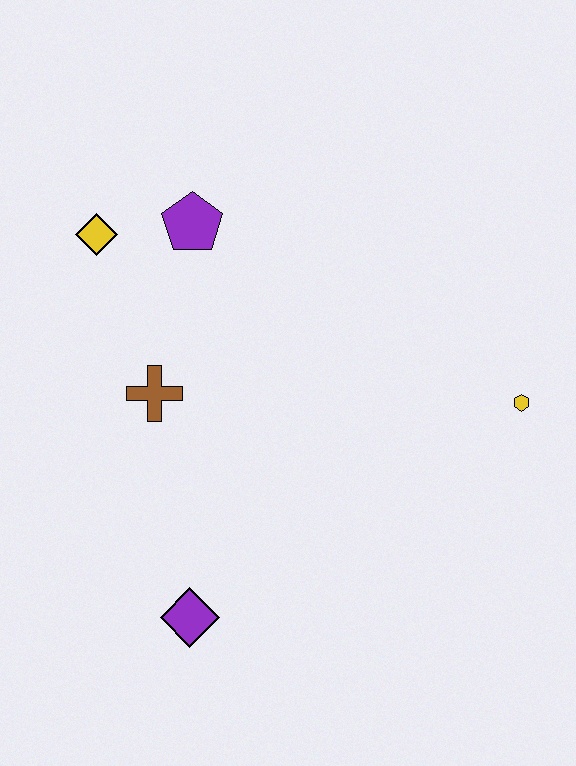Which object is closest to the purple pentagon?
The yellow diamond is closest to the purple pentagon.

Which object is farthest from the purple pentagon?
The purple diamond is farthest from the purple pentagon.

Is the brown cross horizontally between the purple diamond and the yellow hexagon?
No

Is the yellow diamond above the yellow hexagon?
Yes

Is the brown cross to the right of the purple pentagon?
No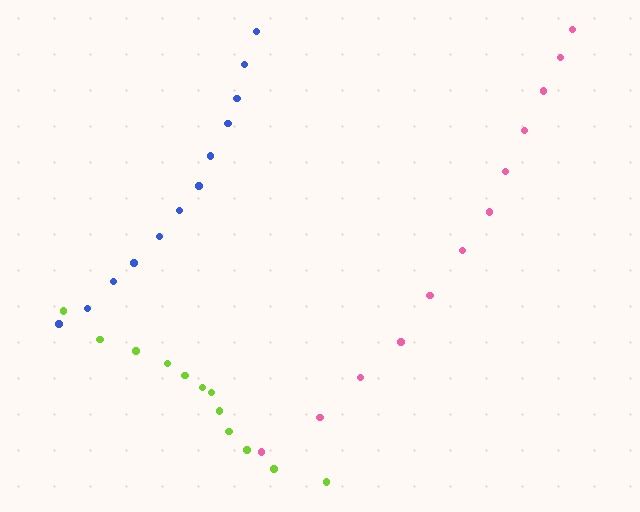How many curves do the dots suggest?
There are 3 distinct paths.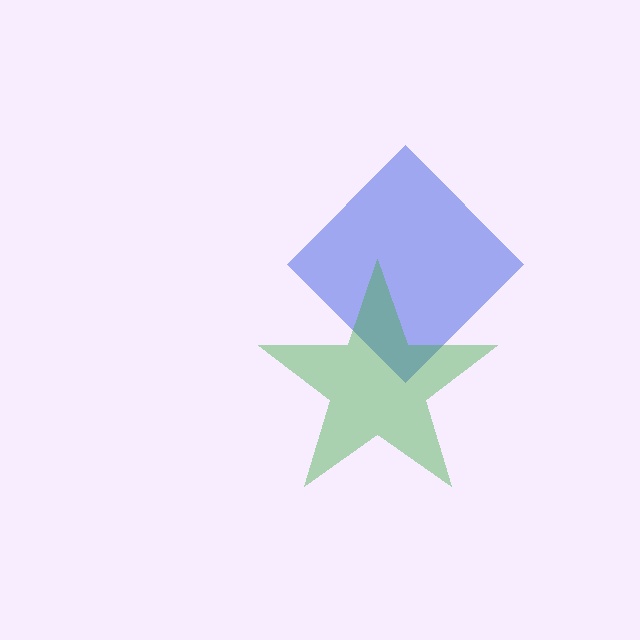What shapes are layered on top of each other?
The layered shapes are: a blue diamond, a green star.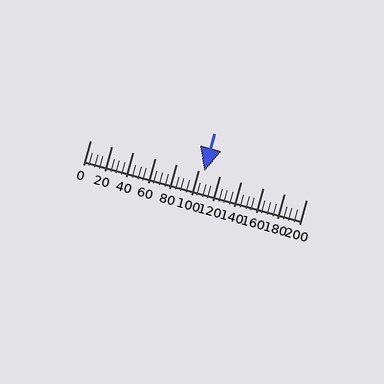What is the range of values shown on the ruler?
The ruler shows values from 0 to 200.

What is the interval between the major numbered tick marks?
The major tick marks are spaced 20 units apart.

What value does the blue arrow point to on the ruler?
The blue arrow points to approximately 106.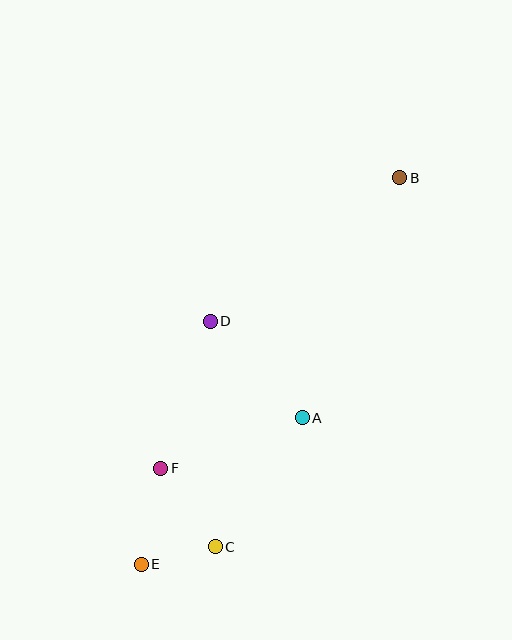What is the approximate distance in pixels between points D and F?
The distance between D and F is approximately 155 pixels.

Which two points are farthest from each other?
Points B and E are farthest from each other.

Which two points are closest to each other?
Points C and E are closest to each other.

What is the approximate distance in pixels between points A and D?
The distance between A and D is approximately 134 pixels.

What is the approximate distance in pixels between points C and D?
The distance between C and D is approximately 226 pixels.